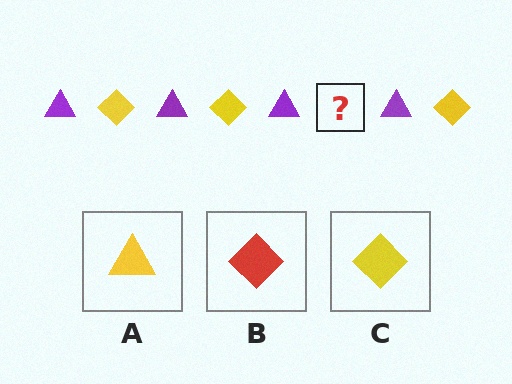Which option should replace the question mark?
Option C.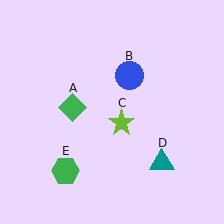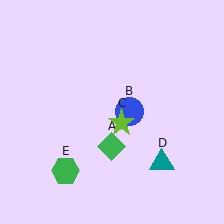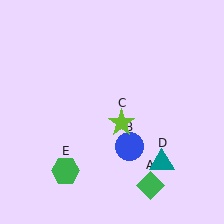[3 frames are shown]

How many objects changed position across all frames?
2 objects changed position: green diamond (object A), blue circle (object B).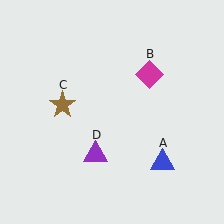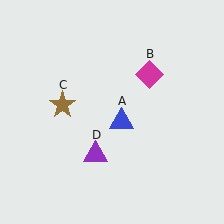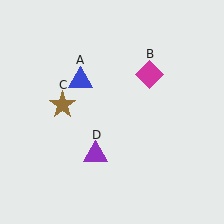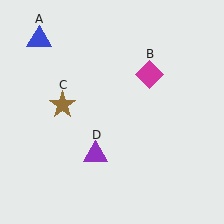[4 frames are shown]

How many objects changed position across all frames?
1 object changed position: blue triangle (object A).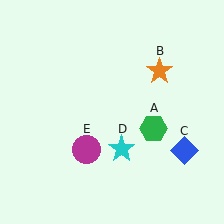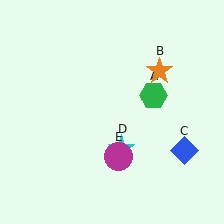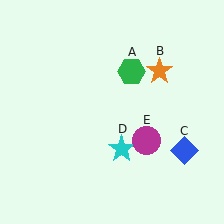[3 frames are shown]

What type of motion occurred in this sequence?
The green hexagon (object A), magenta circle (object E) rotated counterclockwise around the center of the scene.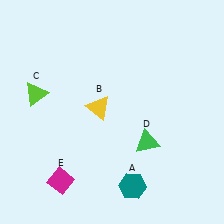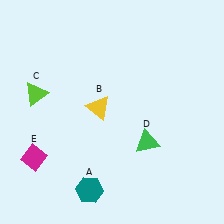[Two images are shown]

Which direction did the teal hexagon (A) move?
The teal hexagon (A) moved left.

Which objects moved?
The objects that moved are: the teal hexagon (A), the magenta diamond (E).